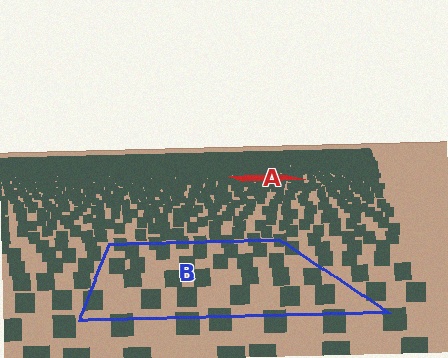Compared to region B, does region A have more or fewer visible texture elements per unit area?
Region A has more texture elements per unit area — they are packed more densely because it is farther away.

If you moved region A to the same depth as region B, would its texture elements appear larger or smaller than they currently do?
They would appear larger. At a closer depth, the same texture elements are projected at a bigger on-screen size.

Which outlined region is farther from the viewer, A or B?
Region A is farther from the viewer — the texture elements inside it appear smaller and more densely packed.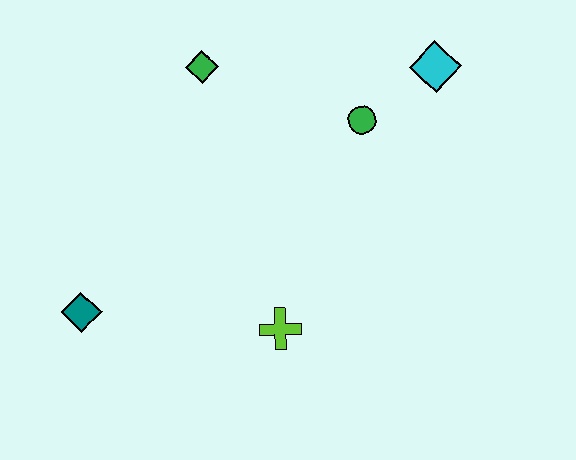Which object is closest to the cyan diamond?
The green circle is closest to the cyan diamond.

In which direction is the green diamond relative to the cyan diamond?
The green diamond is to the left of the cyan diamond.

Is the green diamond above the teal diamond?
Yes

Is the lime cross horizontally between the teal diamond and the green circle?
Yes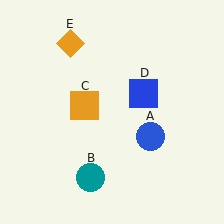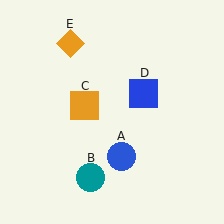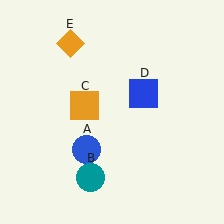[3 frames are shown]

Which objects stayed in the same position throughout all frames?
Teal circle (object B) and orange square (object C) and blue square (object D) and orange diamond (object E) remained stationary.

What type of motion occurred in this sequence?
The blue circle (object A) rotated clockwise around the center of the scene.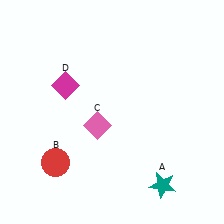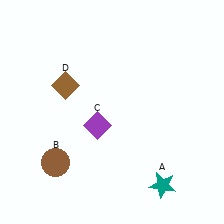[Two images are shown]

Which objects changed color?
B changed from red to brown. C changed from pink to purple. D changed from magenta to brown.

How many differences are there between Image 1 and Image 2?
There are 3 differences between the two images.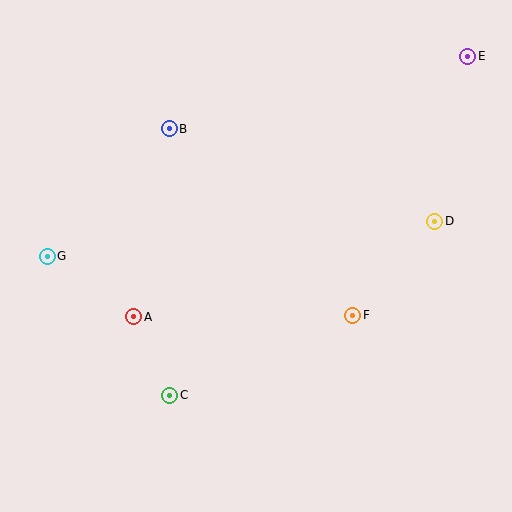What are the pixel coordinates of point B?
Point B is at (169, 129).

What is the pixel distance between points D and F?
The distance between D and F is 125 pixels.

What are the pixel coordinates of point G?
Point G is at (47, 256).